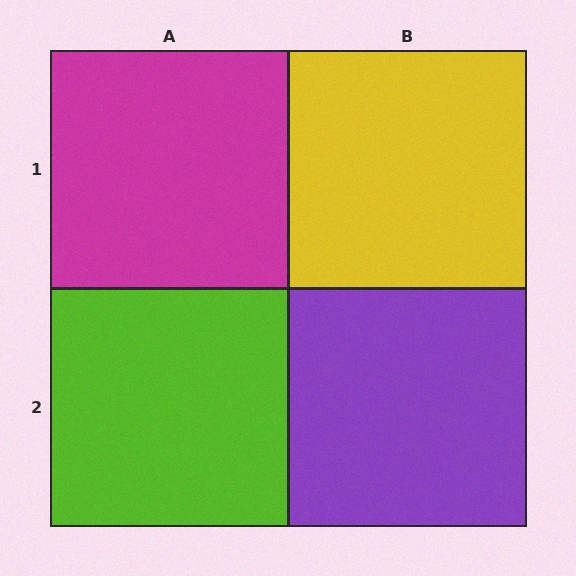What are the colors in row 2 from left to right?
Lime, purple.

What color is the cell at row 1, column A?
Magenta.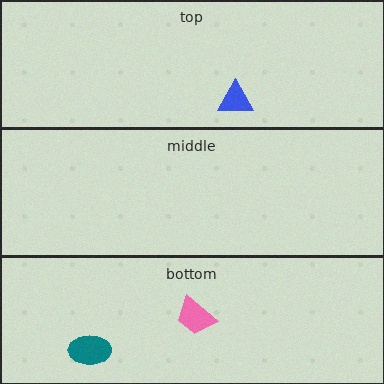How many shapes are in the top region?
1.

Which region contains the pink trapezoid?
The bottom region.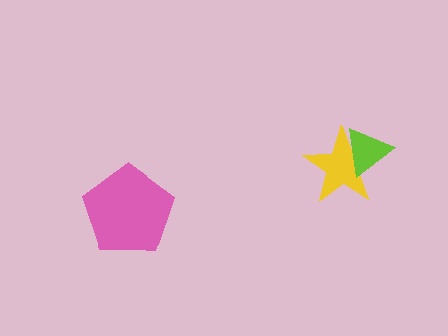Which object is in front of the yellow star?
The lime triangle is in front of the yellow star.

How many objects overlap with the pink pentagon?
0 objects overlap with the pink pentagon.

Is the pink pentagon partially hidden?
No, no other shape covers it.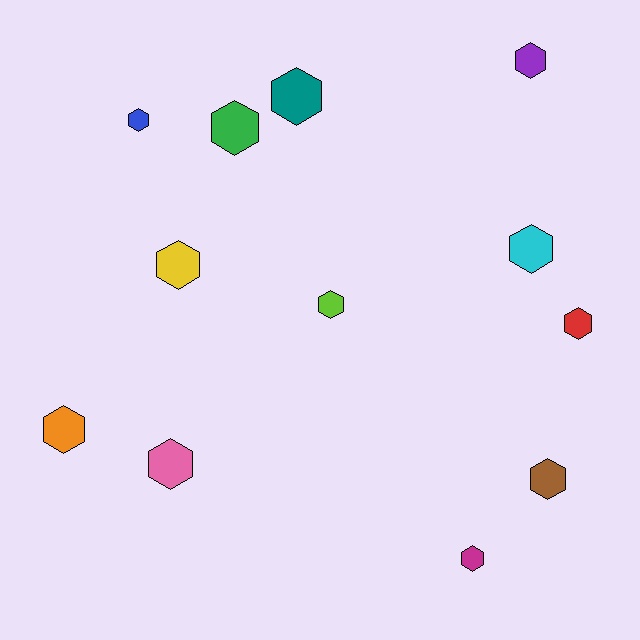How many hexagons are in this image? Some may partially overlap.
There are 12 hexagons.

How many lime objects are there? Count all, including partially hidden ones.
There is 1 lime object.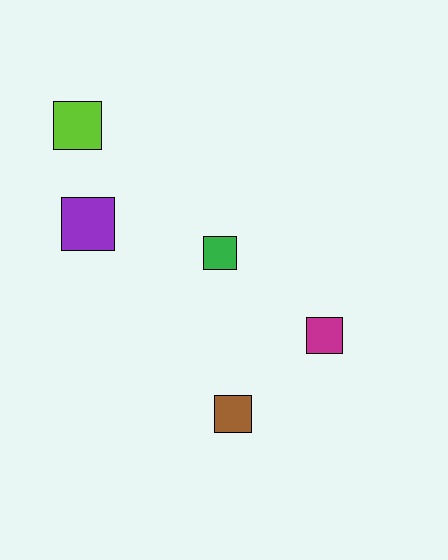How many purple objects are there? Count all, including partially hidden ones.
There is 1 purple object.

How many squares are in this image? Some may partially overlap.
There are 5 squares.